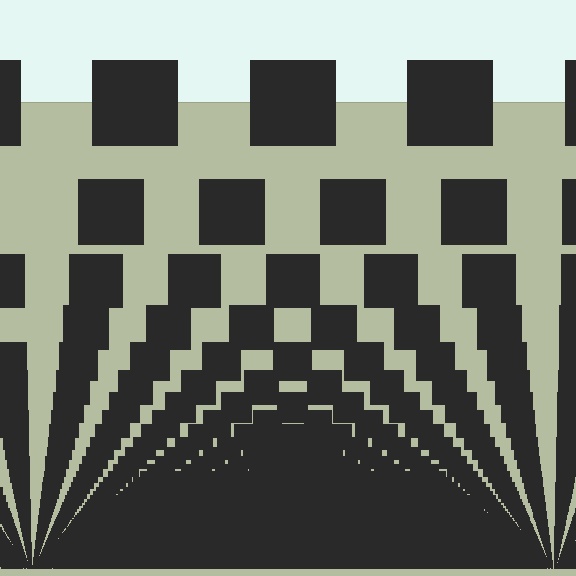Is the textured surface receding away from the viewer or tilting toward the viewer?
The surface appears to tilt toward the viewer. Texture elements get larger and sparser toward the top.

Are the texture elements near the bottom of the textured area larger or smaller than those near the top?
Smaller. The gradient is inverted — elements near the bottom are smaller and denser.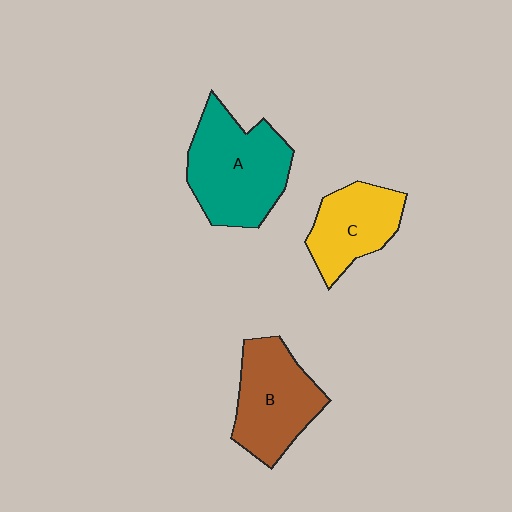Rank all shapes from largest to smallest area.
From largest to smallest: A (teal), B (brown), C (yellow).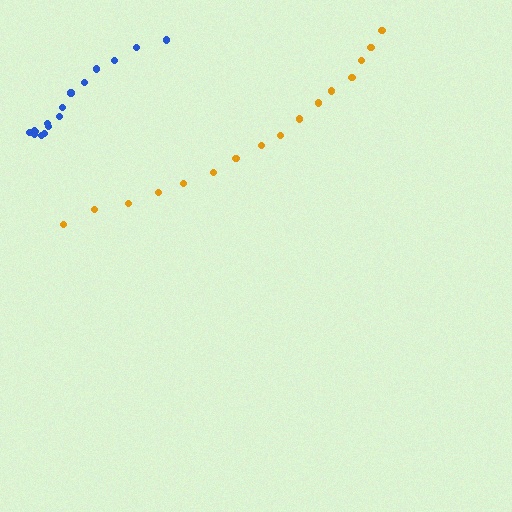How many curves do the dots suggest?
There are 2 distinct paths.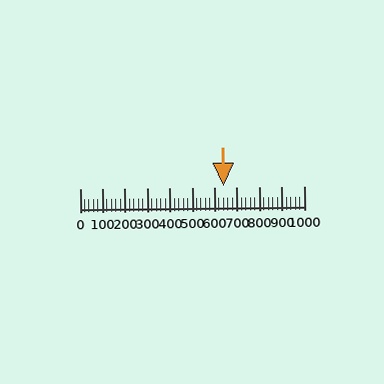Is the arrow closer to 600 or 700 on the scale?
The arrow is closer to 600.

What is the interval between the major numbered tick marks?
The major tick marks are spaced 100 units apart.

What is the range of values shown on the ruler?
The ruler shows values from 0 to 1000.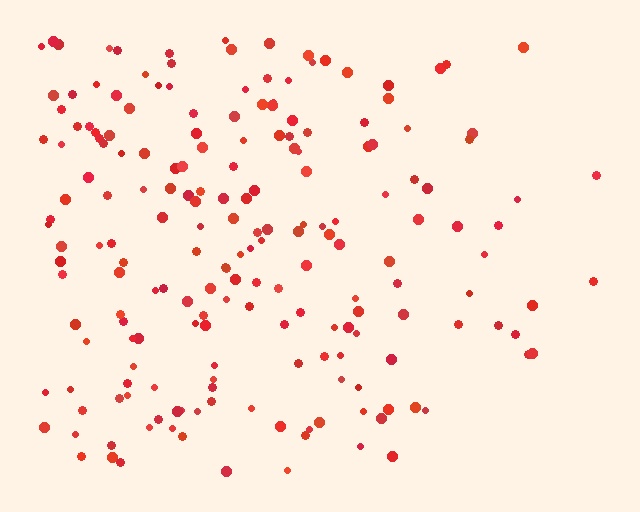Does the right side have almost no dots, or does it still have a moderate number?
Still a moderate number, just noticeably fewer than the left.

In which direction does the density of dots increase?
From right to left, with the left side densest.